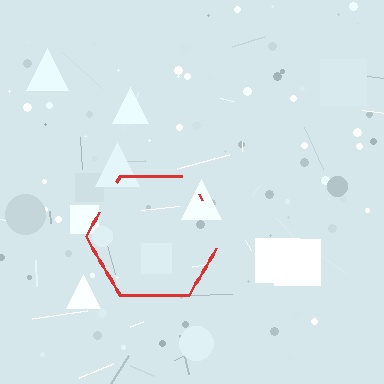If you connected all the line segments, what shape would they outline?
They would outline a hexagon.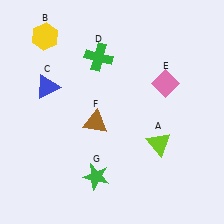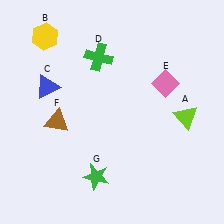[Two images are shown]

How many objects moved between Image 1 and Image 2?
2 objects moved between the two images.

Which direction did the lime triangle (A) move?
The lime triangle (A) moved right.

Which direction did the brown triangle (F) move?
The brown triangle (F) moved left.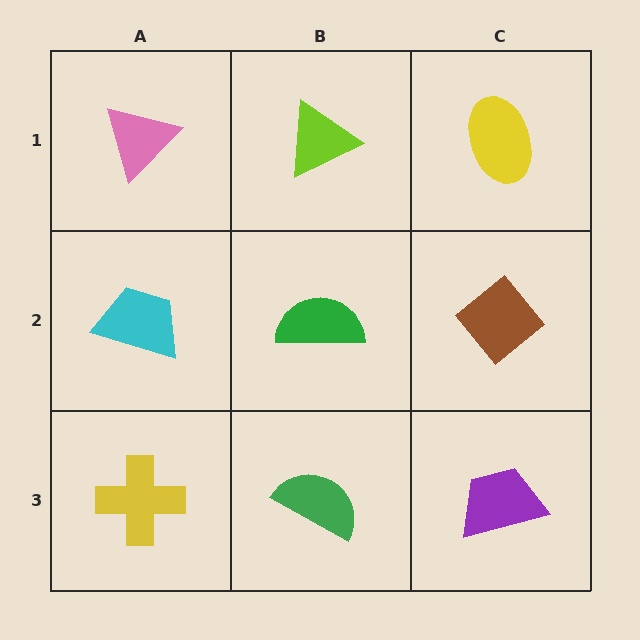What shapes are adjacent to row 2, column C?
A yellow ellipse (row 1, column C), a purple trapezoid (row 3, column C), a green semicircle (row 2, column B).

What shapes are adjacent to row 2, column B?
A lime triangle (row 1, column B), a green semicircle (row 3, column B), a cyan trapezoid (row 2, column A), a brown diamond (row 2, column C).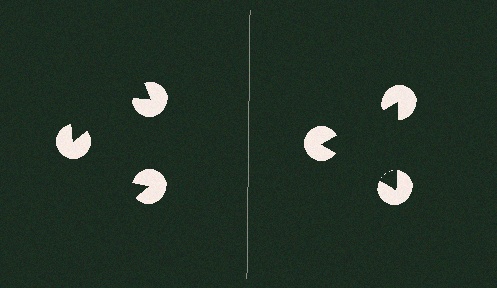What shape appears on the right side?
An illusory triangle.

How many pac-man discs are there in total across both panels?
6 — 3 on each side.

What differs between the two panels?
The pac-man discs are positioned identically on both sides; only the wedge orientations differ. On the right they align to a triangle; on the left they are misaligned.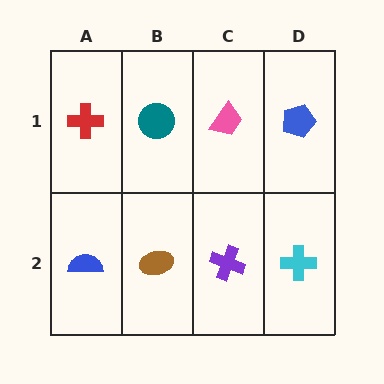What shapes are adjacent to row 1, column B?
A brown ellipse (row 2, column B), a red cross (row 1, column A), a pink trapezoid (row 1, column C).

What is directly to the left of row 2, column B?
A blue semicircle.